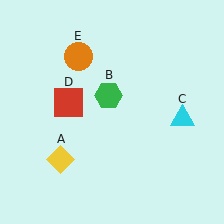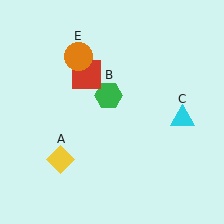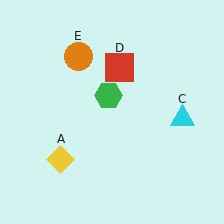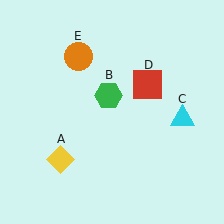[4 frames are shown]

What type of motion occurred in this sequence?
The red square (object D) rotated clockwise around the center of the scene.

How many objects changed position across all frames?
1 object changed position: red square (object D).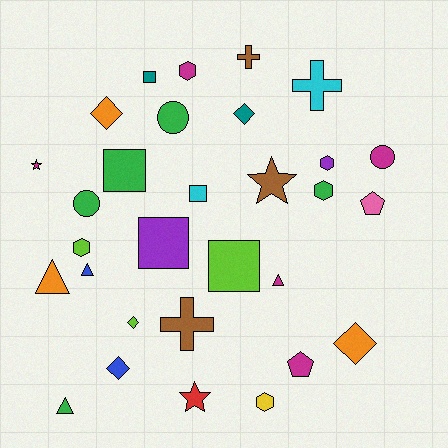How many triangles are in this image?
There are 4 triangles.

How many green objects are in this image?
There are 5 green objects.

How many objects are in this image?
There are 30 objects.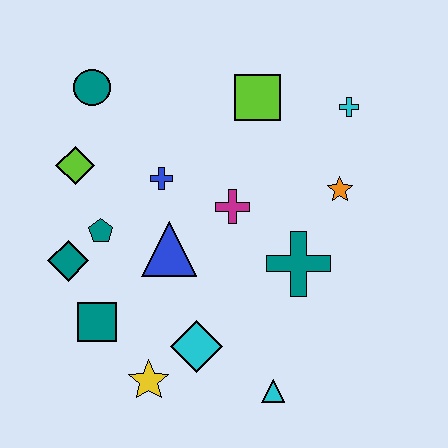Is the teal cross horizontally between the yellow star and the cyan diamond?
No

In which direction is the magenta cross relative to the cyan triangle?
The magenta cross is above the cyan triangle.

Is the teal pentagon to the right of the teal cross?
No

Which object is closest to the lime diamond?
The teal pentagon is closest to the lime diamond.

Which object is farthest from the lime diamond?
The cyan triangle is farthest from the lime diamond.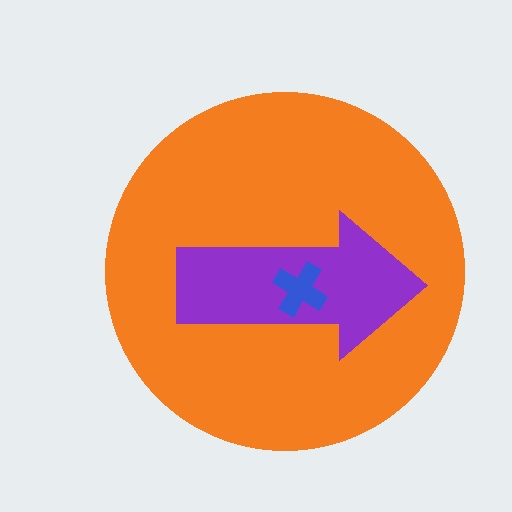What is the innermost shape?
The blue cross.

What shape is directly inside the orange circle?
The purple arrow.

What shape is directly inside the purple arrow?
The blue cross.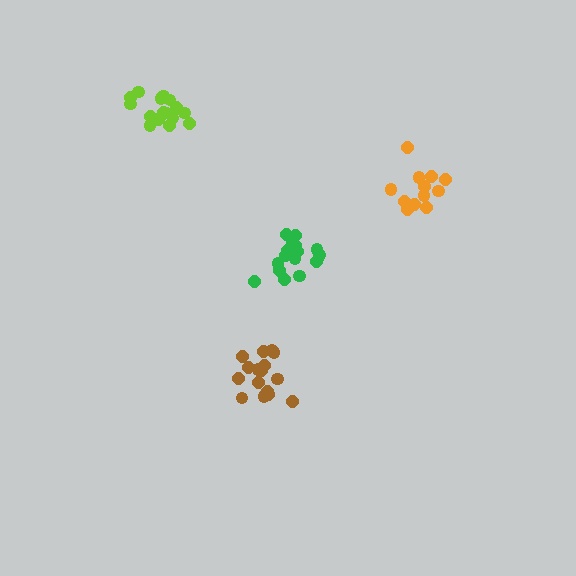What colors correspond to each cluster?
The clusters are colored: green, lime, brown, orange.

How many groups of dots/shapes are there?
There are 4 groups.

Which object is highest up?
The lime cluster is topmost.